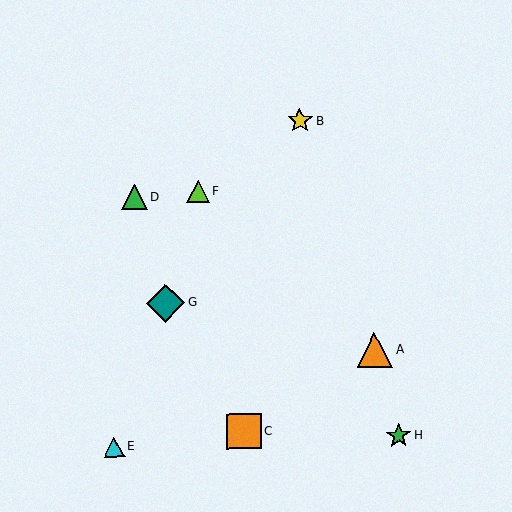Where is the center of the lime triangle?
The center of the lime triangle is at (198, 191).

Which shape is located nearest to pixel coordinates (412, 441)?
The green star (labeled H) at (399, 436) is nearest to that location.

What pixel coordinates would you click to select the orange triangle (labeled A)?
Click at (375, 350) to select the orange triangle A.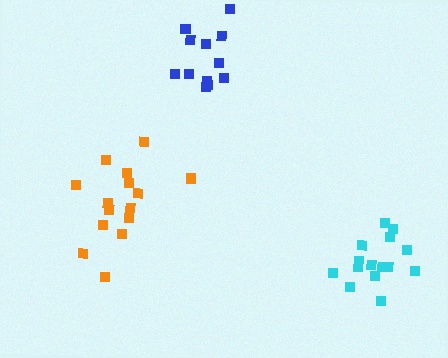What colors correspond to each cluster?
The clusters are colored: cyan, blue, orange.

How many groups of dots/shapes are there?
There are 3 groups.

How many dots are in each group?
Group 1: 15 dots, Group 2: 12 dots, Group 3: 15 dots (42 total).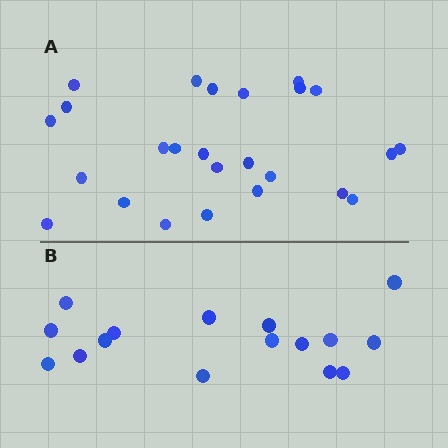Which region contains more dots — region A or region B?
Region A (the top region) has more dots.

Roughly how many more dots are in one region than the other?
Region A has roughly 8 or so more dots than region B.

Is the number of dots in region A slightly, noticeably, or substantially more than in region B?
Region A has substantially more. The ratio is roughly 1.6 to 1.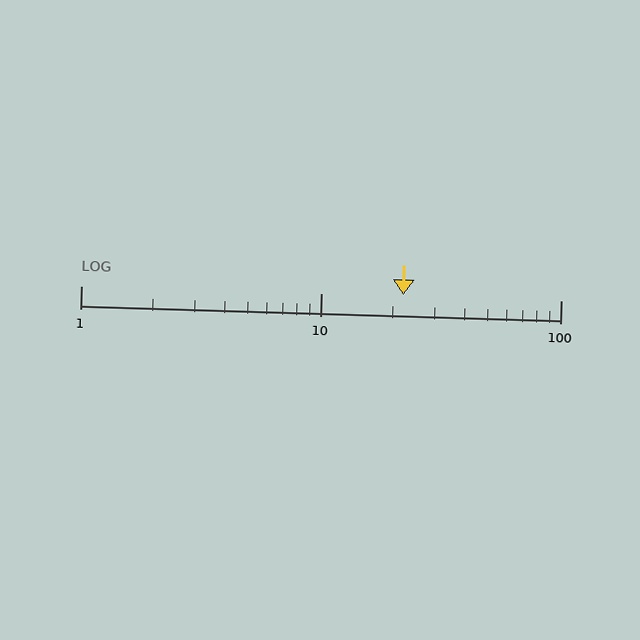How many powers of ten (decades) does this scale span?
The scale spans 2 decades, from 1 to 100.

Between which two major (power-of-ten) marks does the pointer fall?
The pointer is between 10 and 100.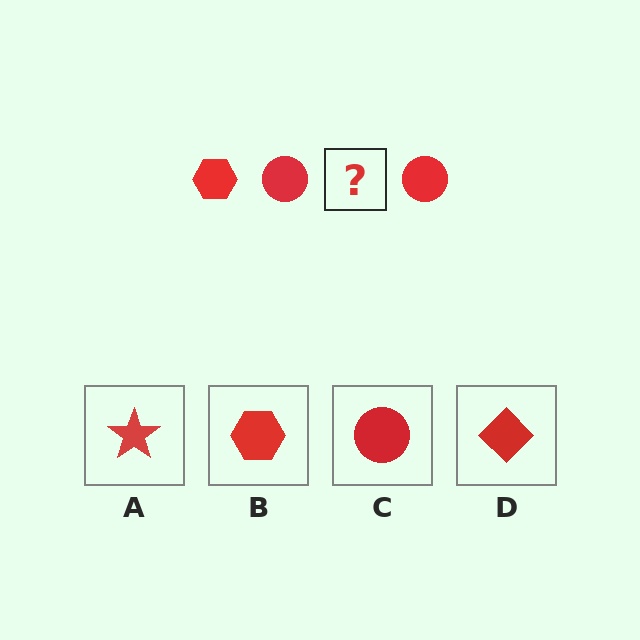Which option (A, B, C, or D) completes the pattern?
B.